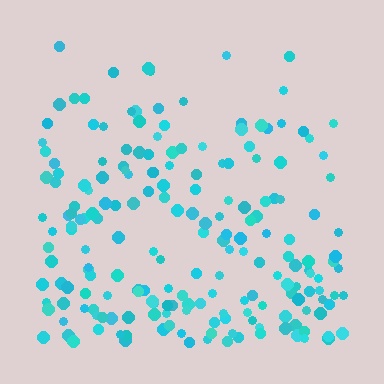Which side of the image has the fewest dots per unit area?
The top.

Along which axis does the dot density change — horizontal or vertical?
Vertical.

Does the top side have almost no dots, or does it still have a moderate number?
Still a moderate number, just noticeably fewer than the bottom.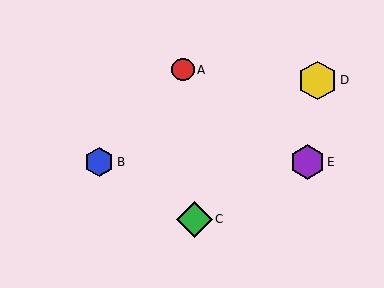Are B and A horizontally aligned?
No, B is at y≈162 and A is at y≈70.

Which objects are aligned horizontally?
Objects B, E are aligned horizontally.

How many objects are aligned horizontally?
2 objects (B, E) are aligned horizontally.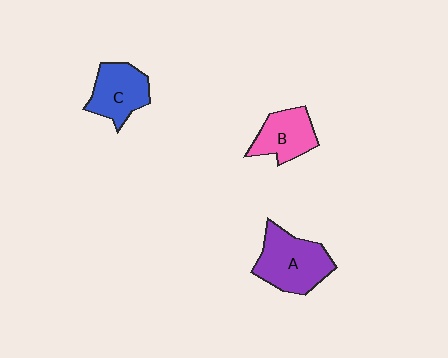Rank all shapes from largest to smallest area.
From largest to smallest: A (purple), C (blue), B (pink).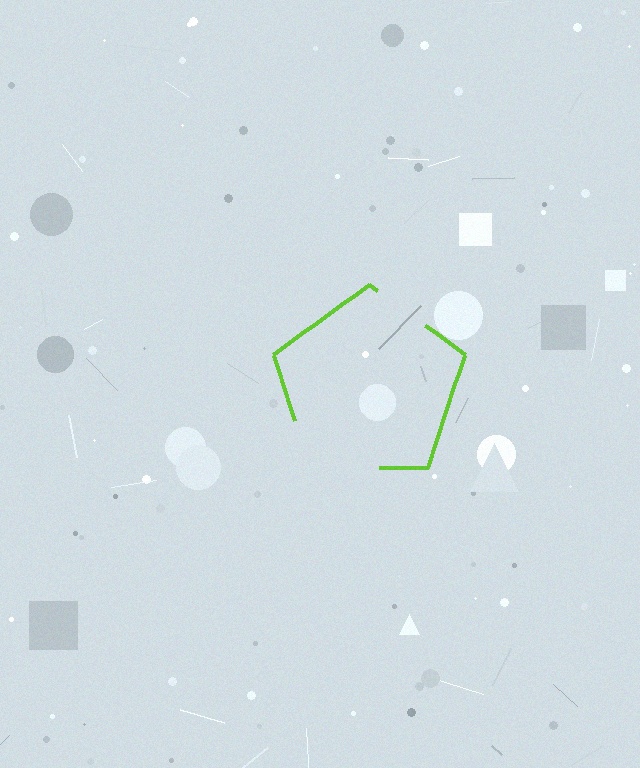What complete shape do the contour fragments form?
The contour fragments form a pentagon.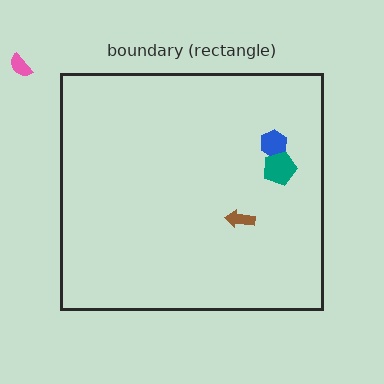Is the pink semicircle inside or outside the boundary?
Outside.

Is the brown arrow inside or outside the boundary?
Inside.